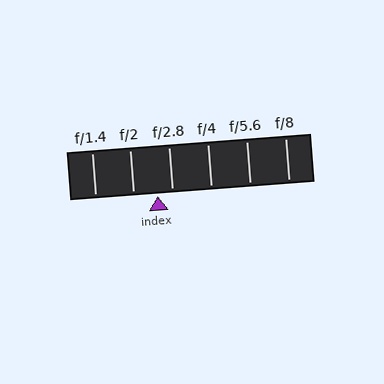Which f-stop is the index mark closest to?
The index mark is closest to f/2.8.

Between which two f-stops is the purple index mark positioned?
The index mark is between f/2 and f/2.8.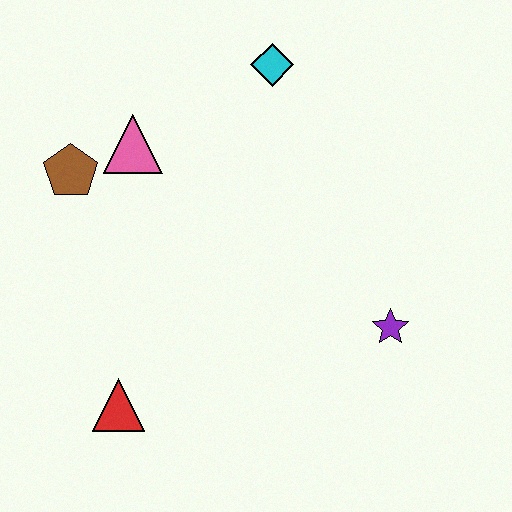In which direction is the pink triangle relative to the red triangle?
The pink triangle is above the red triangle.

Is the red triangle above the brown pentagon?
No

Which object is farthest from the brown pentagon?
The purple star is farthest from the brown pentagon.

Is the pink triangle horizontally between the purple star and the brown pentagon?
Yes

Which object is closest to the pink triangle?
The brown pentagon is closest to the pink triangle.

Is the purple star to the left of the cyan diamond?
No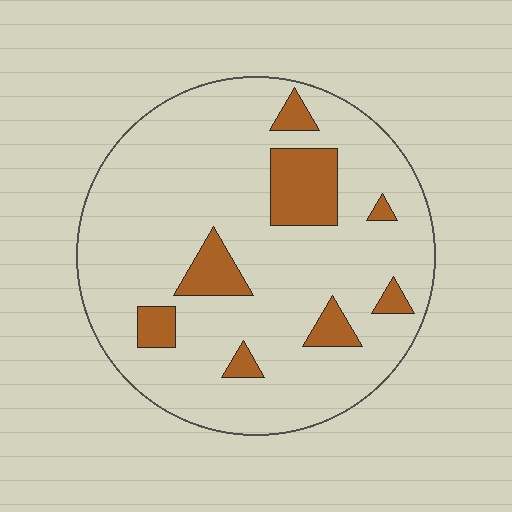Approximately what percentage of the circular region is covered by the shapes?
Approximately 15%.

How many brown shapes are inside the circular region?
8.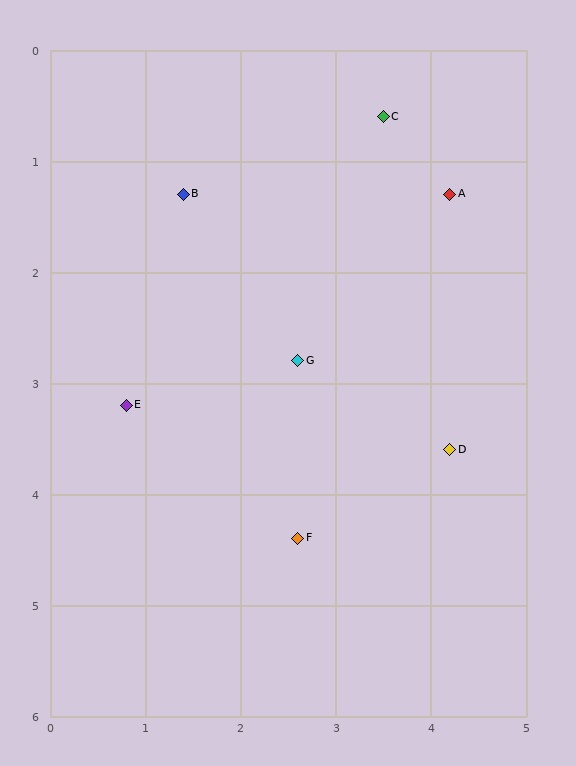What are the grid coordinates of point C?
Point C is at approximately (3.5, 0.6).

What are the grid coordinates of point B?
Point B is at approximately (1.4, 1.3).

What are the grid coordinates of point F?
Point F is at approximately (2.6, 4.4).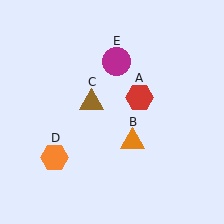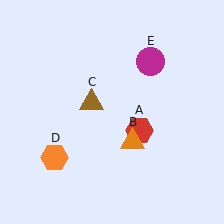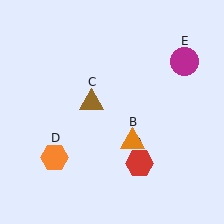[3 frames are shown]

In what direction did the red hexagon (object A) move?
The red hexagon (object A) moved down.